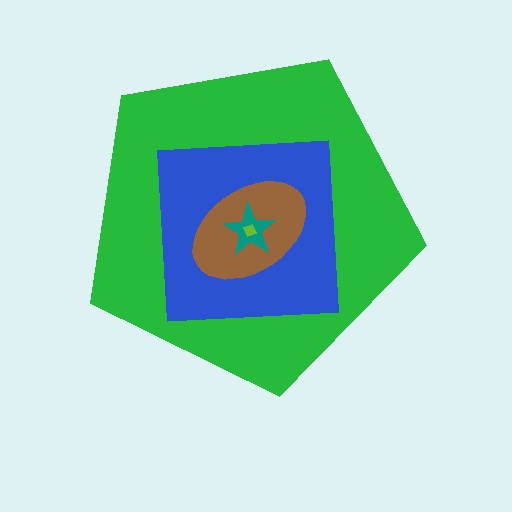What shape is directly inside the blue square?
The brown ellipse.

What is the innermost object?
The lime diamond.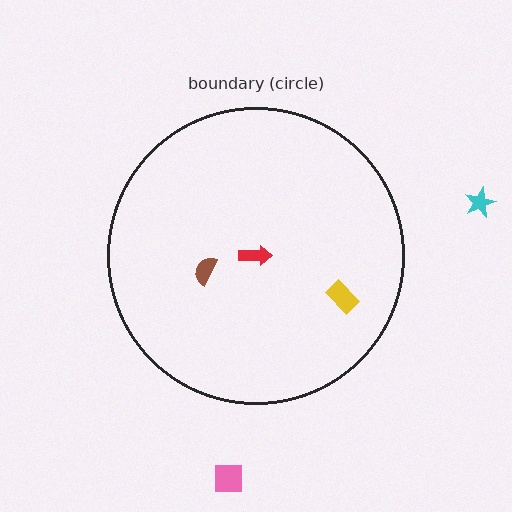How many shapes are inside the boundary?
3 inside, 2 outside.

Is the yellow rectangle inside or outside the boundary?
Inside.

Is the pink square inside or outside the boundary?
Outside.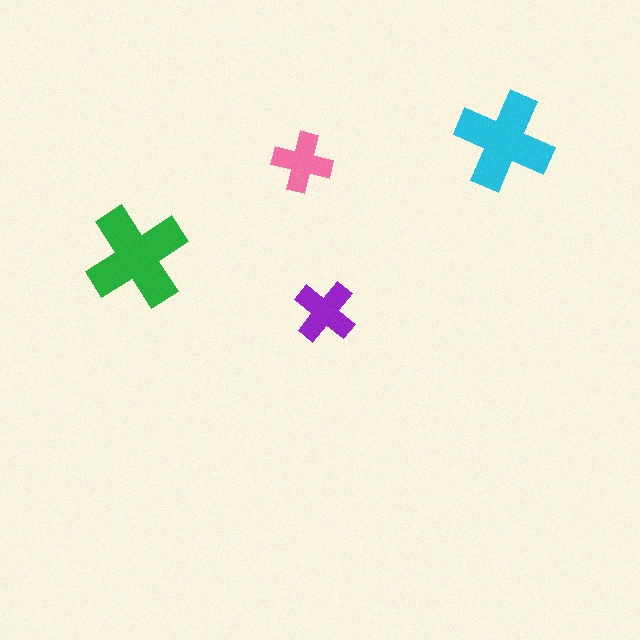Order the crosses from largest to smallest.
the green one, the cyan one, the purple one, the pink one.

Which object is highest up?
The cyan cross is topmost.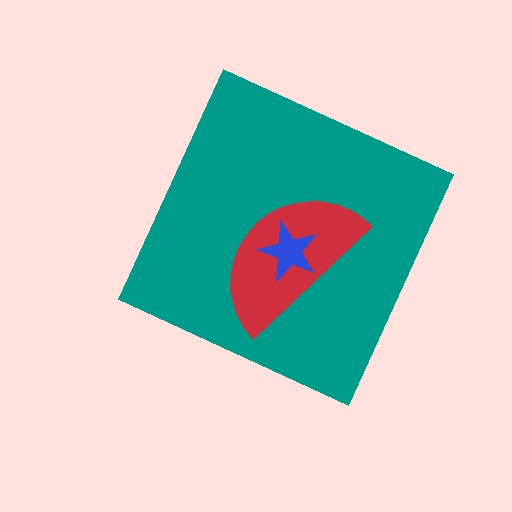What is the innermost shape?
The blue star.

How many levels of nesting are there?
3.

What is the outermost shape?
The teal diamond.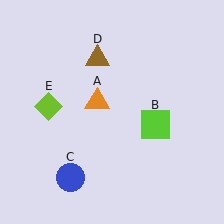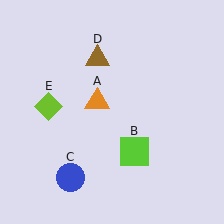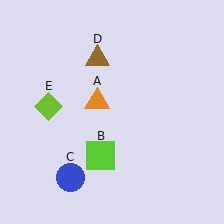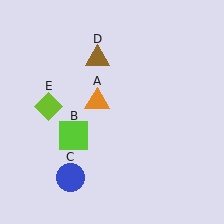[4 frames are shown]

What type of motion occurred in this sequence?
The lime square (object B) rotated clockwise around the center of the scene.